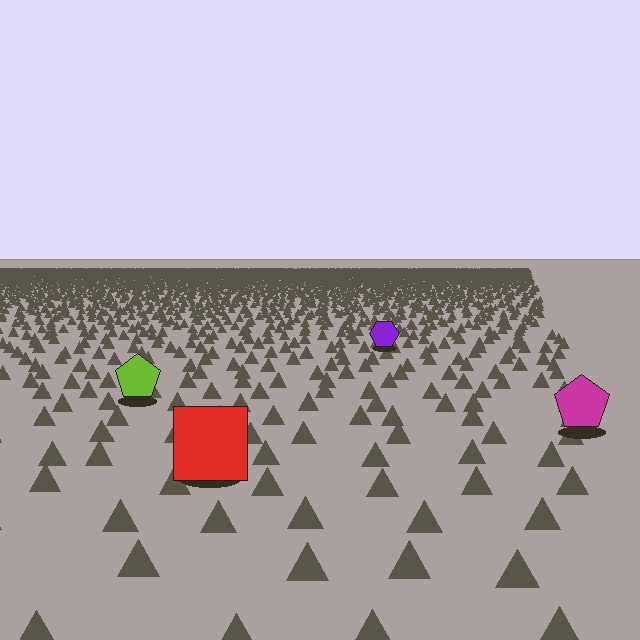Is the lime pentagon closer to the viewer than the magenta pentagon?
No. The magenta pentagon is closer — you can tell from the texture gradient: the ground texture is coarser near it.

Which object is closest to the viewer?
The red square is closest. The texture marks near it are larger and more spread out.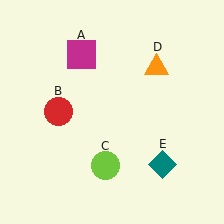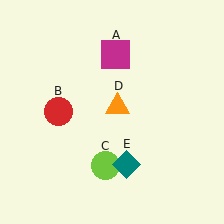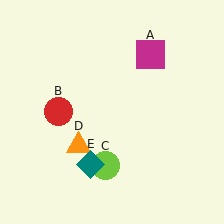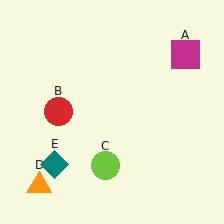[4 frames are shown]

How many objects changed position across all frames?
3 objects changed position: magenta square (object A), orange triangle (object D), teal diamond (object E).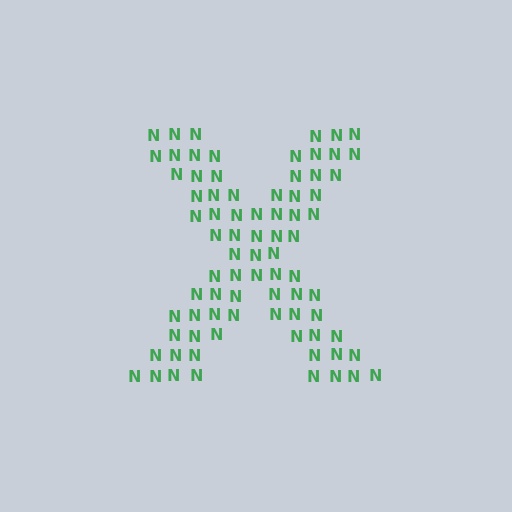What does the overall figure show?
The overall figure shows the letter X.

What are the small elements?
The small elements are letter N's.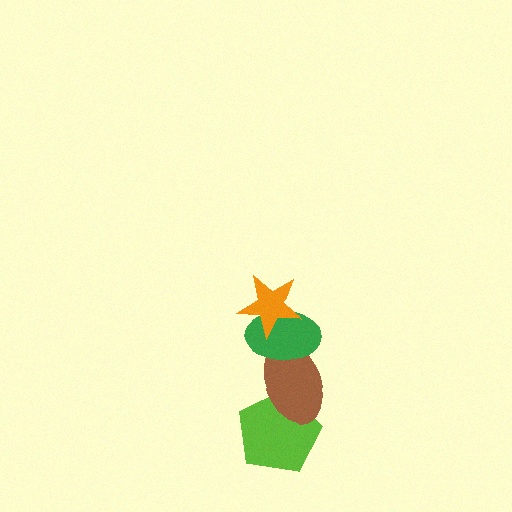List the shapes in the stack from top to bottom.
From top to bottom: the orange star, the green ellipse, the brown ellipse, the lime pentagon.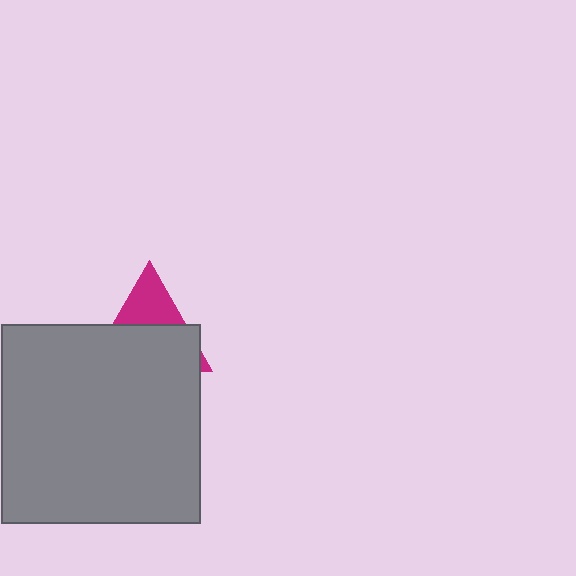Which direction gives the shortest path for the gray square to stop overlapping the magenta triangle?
Moving down gives the shortest separation.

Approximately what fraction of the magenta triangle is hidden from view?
Roughly 66% of the magenta triangle is hidden behind the gray square.